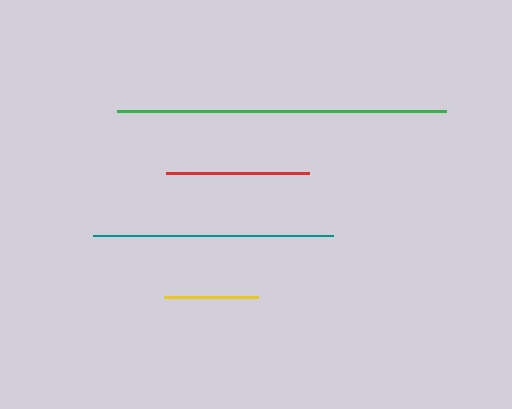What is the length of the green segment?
The green segment is approximately 329 pixels long.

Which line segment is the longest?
The green line is the longest at approximately 329 pixels.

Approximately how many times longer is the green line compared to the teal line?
The green line is approximately 1.4 times the length of the teal line.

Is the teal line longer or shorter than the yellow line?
The teal line is longer than the yellow line.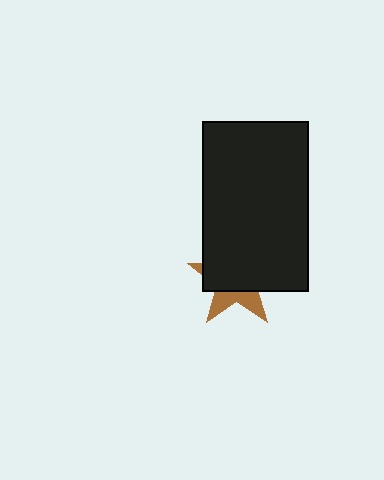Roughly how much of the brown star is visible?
A small part of it is visible (roughly 33%).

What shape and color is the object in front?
The object in front is a black rectangle.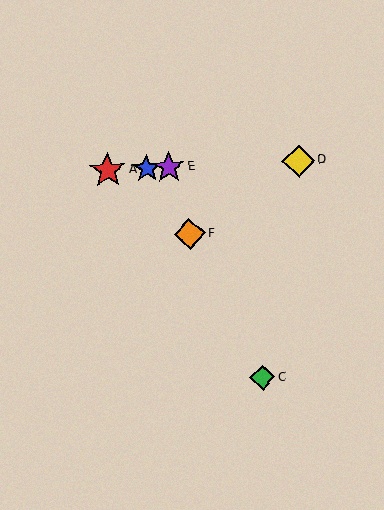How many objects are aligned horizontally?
4 objects (A, B, D, E) are aligned horizontally.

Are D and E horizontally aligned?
Yes, both are at y≈161.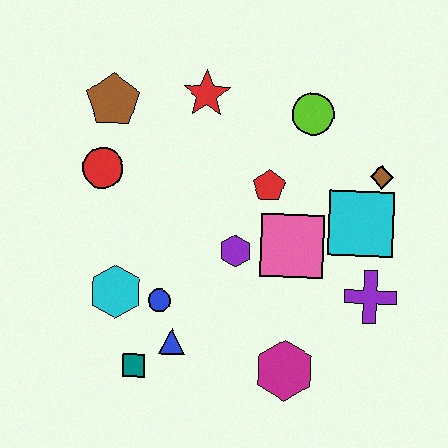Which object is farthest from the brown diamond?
The teal square is farthest from the brown diamond.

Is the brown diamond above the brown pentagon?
No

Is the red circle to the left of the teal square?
Yes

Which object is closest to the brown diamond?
The cyan square is closest to the brown diamond.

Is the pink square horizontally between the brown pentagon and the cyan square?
Yes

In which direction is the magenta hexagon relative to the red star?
The magenta hexagon is below the red star.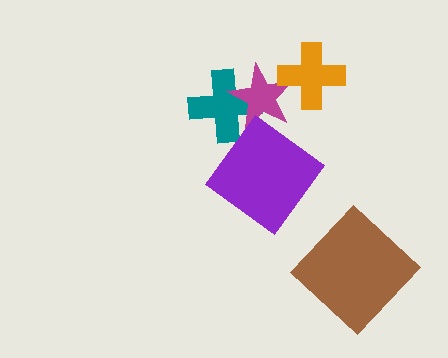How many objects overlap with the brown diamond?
0 objects overlap with the brown diamond.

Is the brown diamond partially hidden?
No, no other shape covers it.